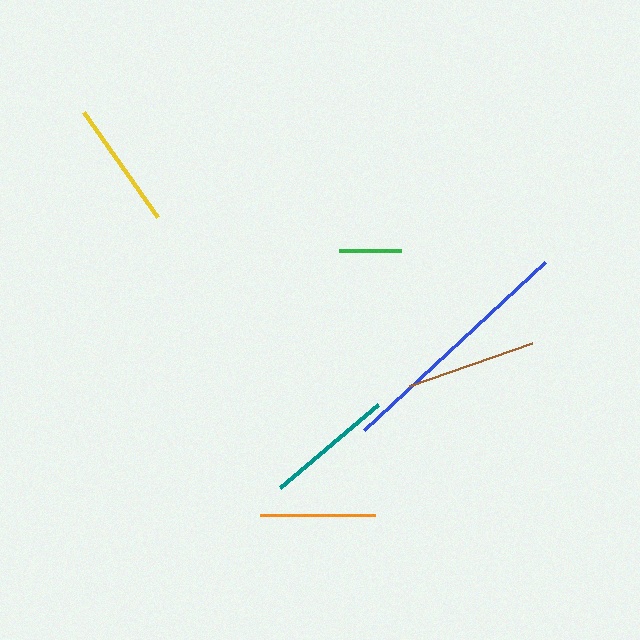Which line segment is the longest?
The blue line is the longest at approximately 247 pixels.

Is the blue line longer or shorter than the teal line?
The blue line is longer than the teal line.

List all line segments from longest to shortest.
From longest to shortest: blue, brown, yellow, teal, orange, green.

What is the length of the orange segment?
The orange segment is approximately 116 pixels long.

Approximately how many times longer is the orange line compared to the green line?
The orange line is approximately 1.9 times the length of the green line.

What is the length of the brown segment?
The brown segment is approximately 131 pixels long.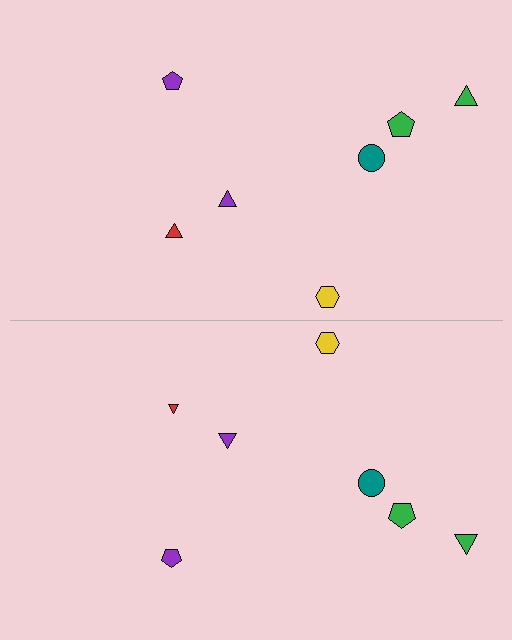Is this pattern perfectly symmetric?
No, the pattern is not perfectly symmetric. The red triangle on the bottom side has a different size than its mirror counterpart.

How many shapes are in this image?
There are 14 shapes in this image.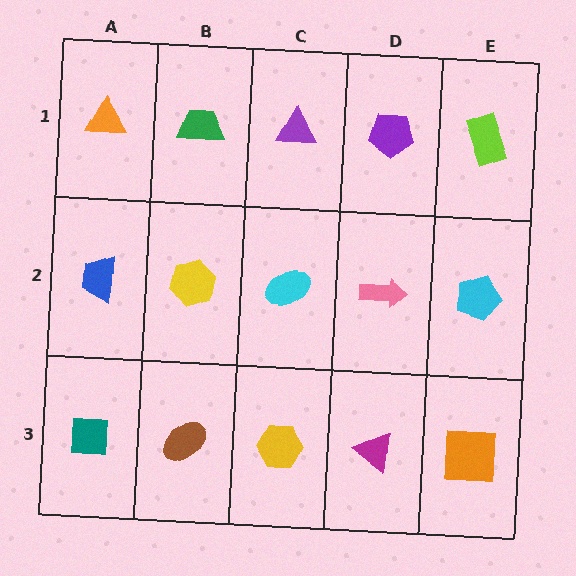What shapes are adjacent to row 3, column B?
A yellow hexagon (row 2, column B), a teal square (row 3, column A), a yellow hexagon (row 3, column C).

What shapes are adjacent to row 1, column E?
A cyan pentagon (row 2, column E), a purple pentagon (row 1, column D).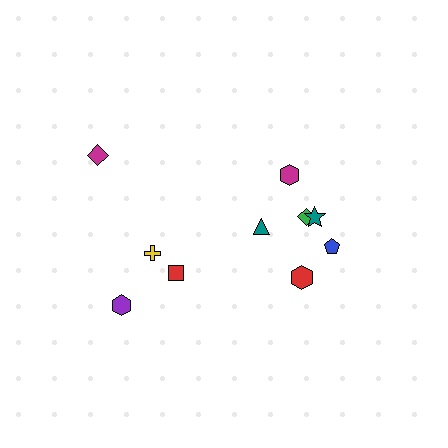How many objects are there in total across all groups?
There are 10 objects.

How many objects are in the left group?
There are 4 objects.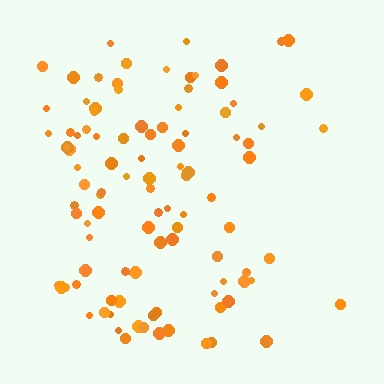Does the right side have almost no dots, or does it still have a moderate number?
Still a moderate number, just noticeably fewer than the left.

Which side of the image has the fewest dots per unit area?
The right.